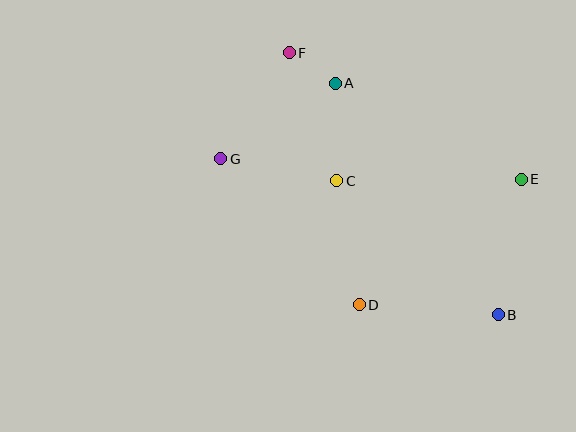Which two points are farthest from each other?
Points B and F are farthest from each other.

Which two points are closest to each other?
Points A and F are closest to each other.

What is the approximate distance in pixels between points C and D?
The distance between C and D is approximately 126 pixels.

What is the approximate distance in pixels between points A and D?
The distance between A and D is approximately 223 pixels.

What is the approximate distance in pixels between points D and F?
The distance between D and F is approximately 261 pixels.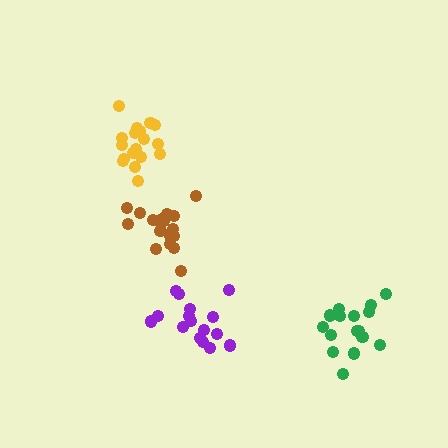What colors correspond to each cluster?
The clusters are colored: purple, green, brown, yellow.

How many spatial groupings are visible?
There are 4 spatial groupings.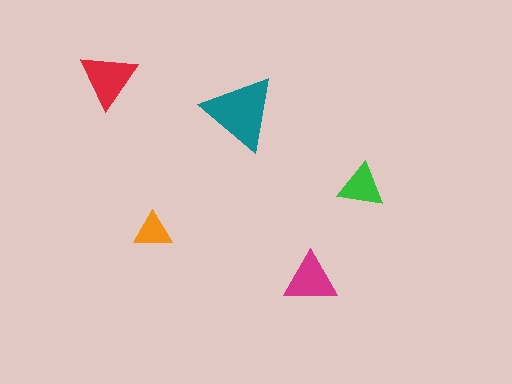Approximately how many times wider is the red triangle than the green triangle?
About 1.5 times wider.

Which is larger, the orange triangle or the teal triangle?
The teal one.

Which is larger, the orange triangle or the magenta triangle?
The magenta one.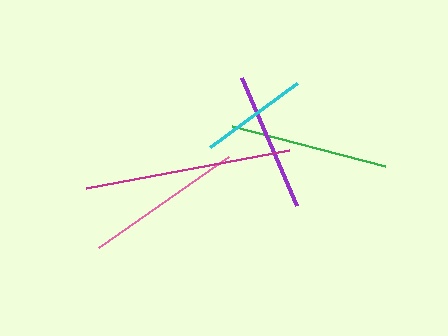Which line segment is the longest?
The magenta line is the longest at approximately 207 pixels.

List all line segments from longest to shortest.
From longest to shortest: magenta, pink, green, purple, cyan.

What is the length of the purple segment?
The purple segment is approximately 139 pixels long.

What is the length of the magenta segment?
The magenta segment is approximately 207 pixels long.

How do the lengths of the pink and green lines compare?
The pink and green lines are approximately the same length.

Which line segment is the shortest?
The cyan line is the shortest at approximately 108 pixels.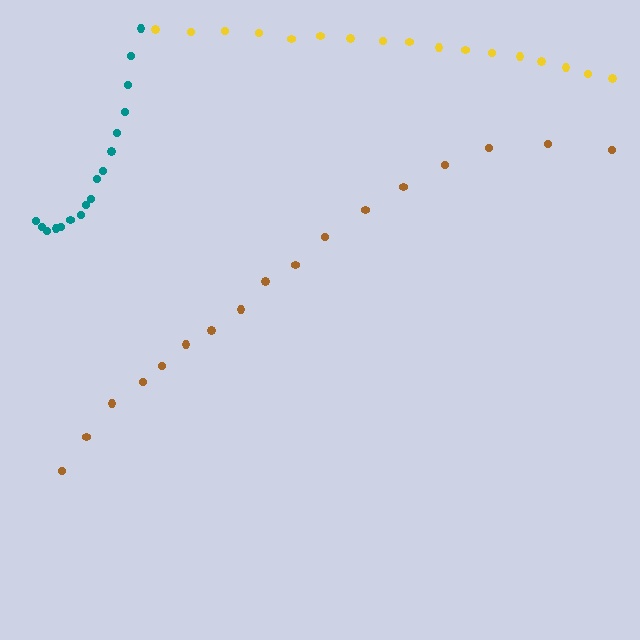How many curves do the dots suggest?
There are 3 distinct paths.